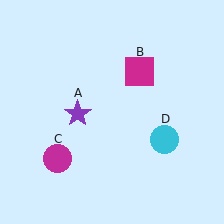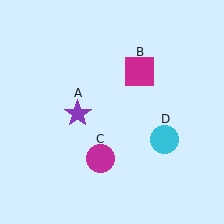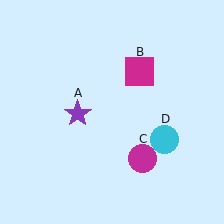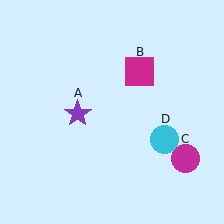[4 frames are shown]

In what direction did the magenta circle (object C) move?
The magenta circle (object C) moved right.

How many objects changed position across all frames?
1 object changed position: magenta circle (object C).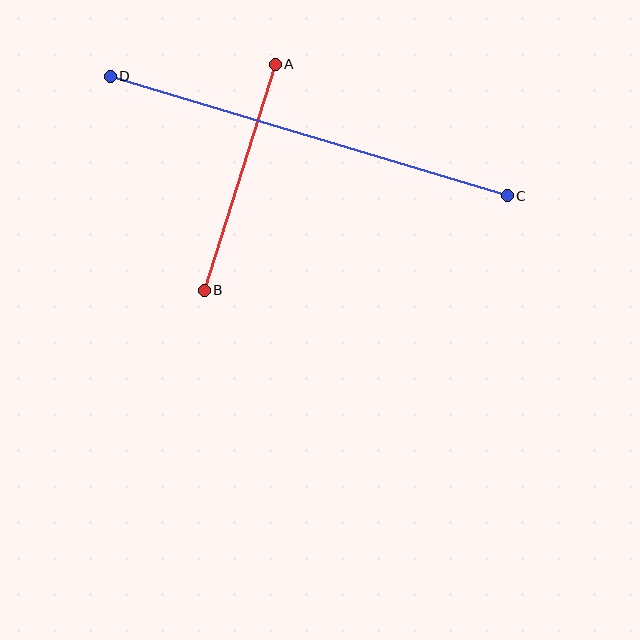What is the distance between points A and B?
The distance is approximately 237 pixels.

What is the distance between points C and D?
The distance is approximately 414 pixels.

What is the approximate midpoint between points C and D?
The midpoint is at approximately (309, 136) pixels.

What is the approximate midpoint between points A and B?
The midpoint is at approximately (240, 177) pixels.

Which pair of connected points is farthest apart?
Points C and D are farthest apart.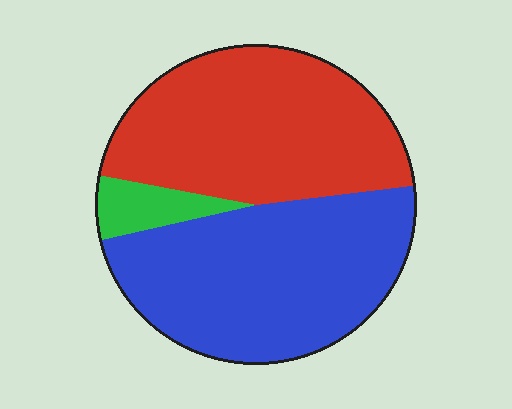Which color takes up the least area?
Green, at roughly 5%.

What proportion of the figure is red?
Red takes up between a quarter and a half of the figure.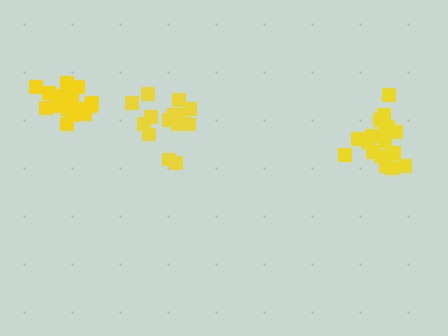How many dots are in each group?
Group 1: 15 dots, Group 2: 17 dots, Group 3: 17 dots (49 total).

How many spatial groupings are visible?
There are 3 spatial groupings.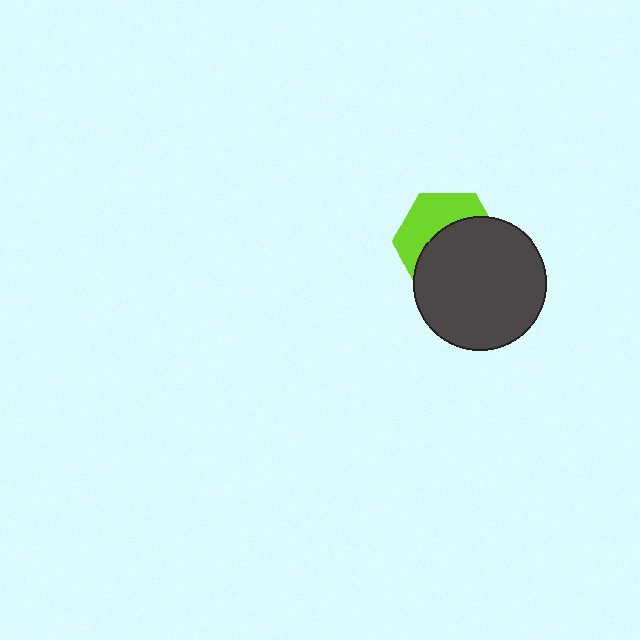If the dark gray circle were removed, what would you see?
You would see the complete lime hexagon.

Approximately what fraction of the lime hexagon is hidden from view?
Roughly 58% of the lime hexagon is hidden behind the dark gray circle.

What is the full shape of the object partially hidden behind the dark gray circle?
The partially hidden object is a lime hexagon.